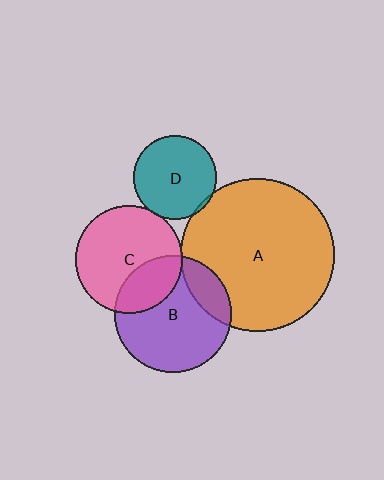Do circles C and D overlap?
Yes.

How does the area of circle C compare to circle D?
Approximately 1.7 times.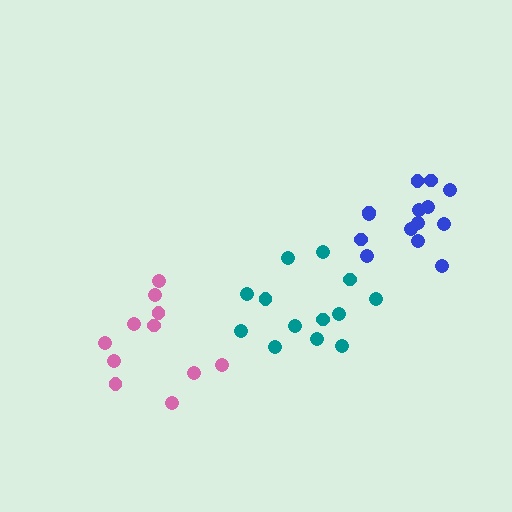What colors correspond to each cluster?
The clusters are colored: teal, blue, pink.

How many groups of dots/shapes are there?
There are 3 groups.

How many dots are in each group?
Group 1: 13 dots, Group 2: 14 dots, Group 3: 11 dots (38 total).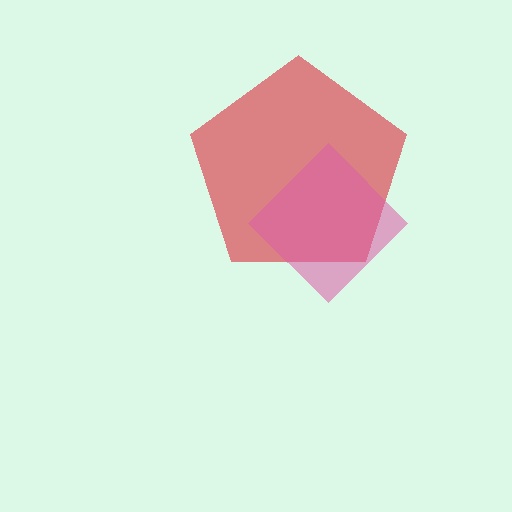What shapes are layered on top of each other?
The layered shapes are: a red pentagon, a pink diamond.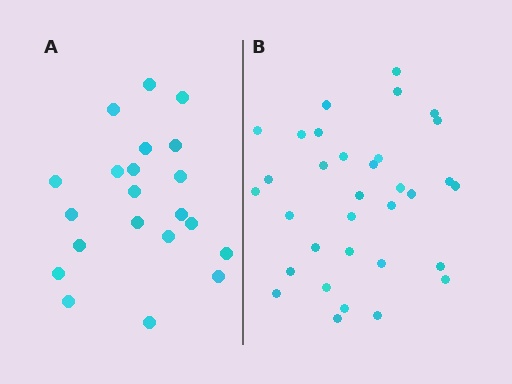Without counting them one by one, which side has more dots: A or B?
Region B (the right region) has more dots.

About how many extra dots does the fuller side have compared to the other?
Region B has roughly 12 or so more dots than region A.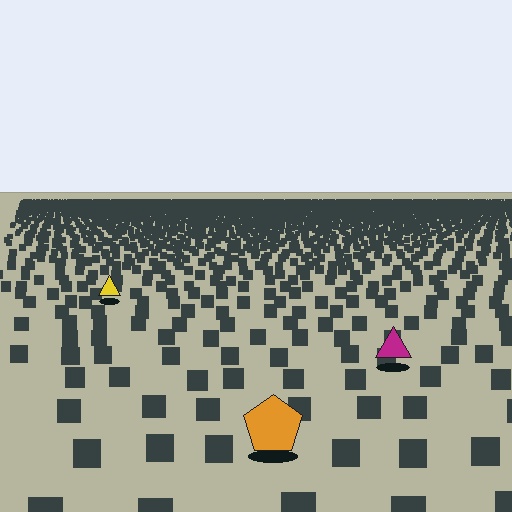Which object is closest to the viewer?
The orange pentagon is closest. The texture marks near it are larger and more spread out.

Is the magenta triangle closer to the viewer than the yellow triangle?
Yes. The magenta triangle is closer — you can tell from the texture gradient: the ground texture is coarser near it.